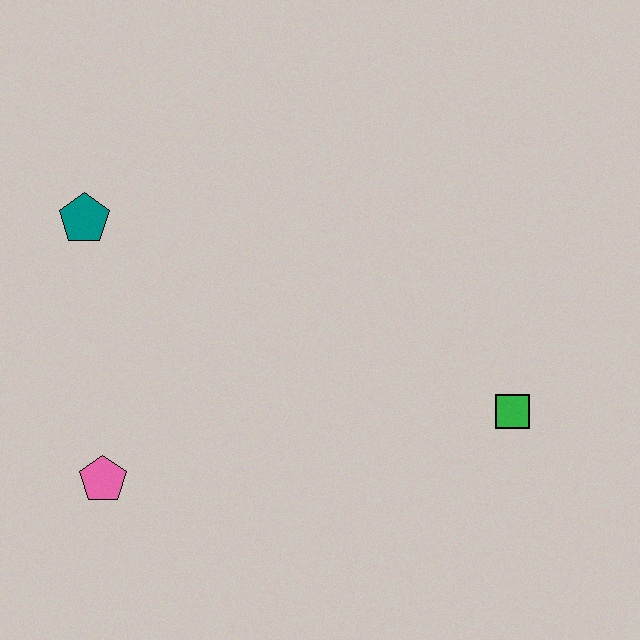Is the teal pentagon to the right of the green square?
No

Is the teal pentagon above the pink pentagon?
Yes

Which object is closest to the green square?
The pink pentagon is closest to the green square.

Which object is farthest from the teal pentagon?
The green square is farthest from the teal pentagon.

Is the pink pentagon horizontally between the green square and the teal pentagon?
Yes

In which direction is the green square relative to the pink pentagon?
The green square is to the right of the pink pentagon.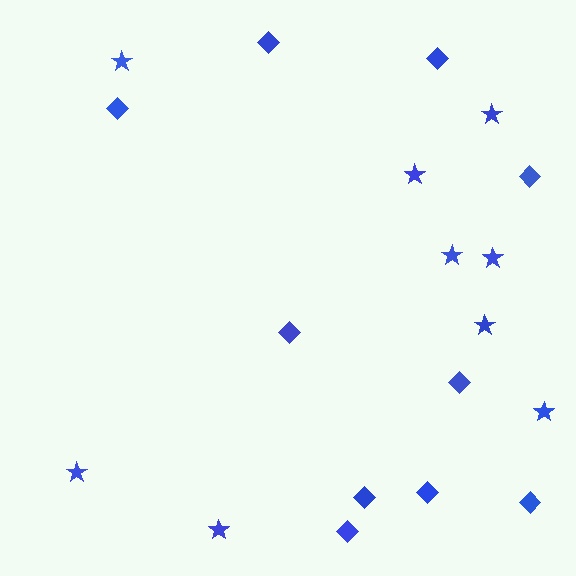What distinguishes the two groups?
There are 2 groups: one group of stars (9) and one group of diamonds (10).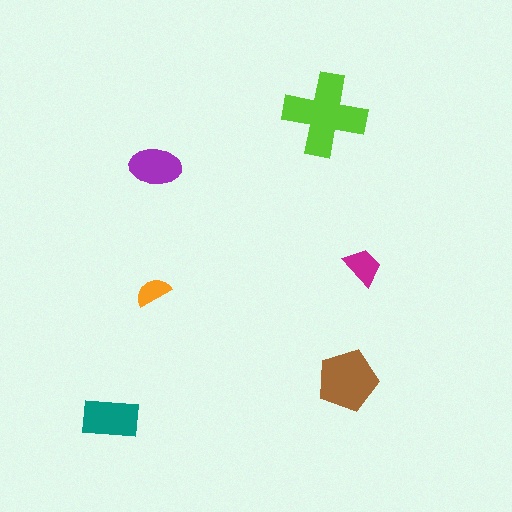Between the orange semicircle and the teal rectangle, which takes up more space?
The teal rectangle.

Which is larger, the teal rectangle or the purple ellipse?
The teal rectangle.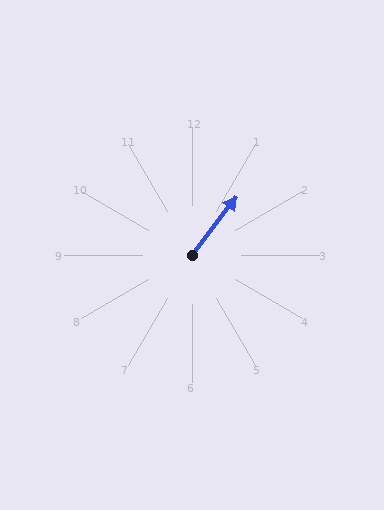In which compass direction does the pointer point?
Northeast.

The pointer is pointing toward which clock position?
Roughly 1 o'clock.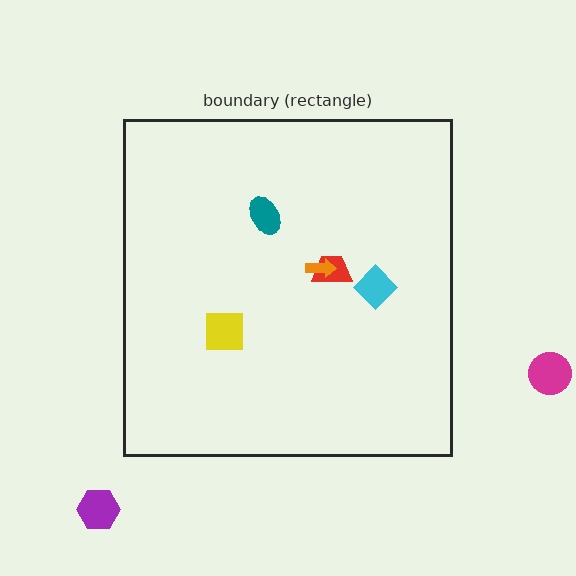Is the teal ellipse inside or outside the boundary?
Inside.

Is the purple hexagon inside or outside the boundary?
Outside.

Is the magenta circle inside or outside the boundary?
Outside.